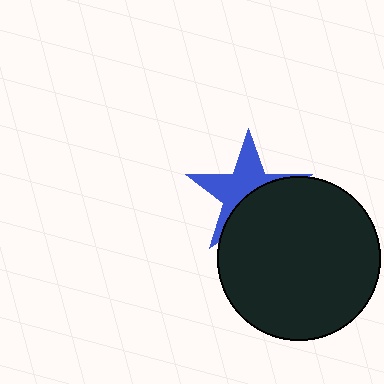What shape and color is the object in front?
The object in front is a black circle.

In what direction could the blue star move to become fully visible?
The blue star could move up. That would shift it out from behind the black circle entirely.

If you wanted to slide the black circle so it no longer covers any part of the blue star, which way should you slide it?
Slide it down — that is the most direct way to separate the two shapes.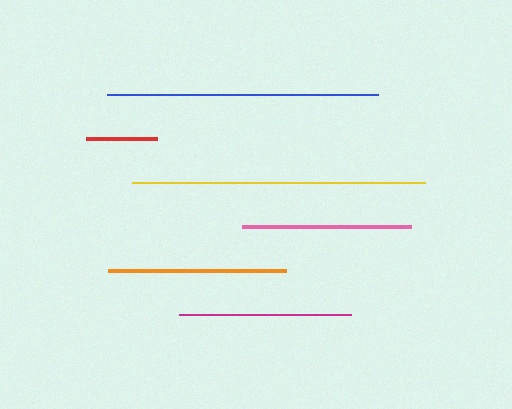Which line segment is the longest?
The yellow line is the longest at approximately 293 pixels.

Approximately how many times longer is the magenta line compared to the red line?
The magenta line is approximately 2.4 times the length of the red line.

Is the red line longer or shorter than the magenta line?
The magenta line is longer than the red line.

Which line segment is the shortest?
The red line is the shortest at approximately 71 pixels.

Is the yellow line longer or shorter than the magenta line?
The yellow line is longer than the magenta line.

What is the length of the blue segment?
The blue segment is approximately 271 pixels long.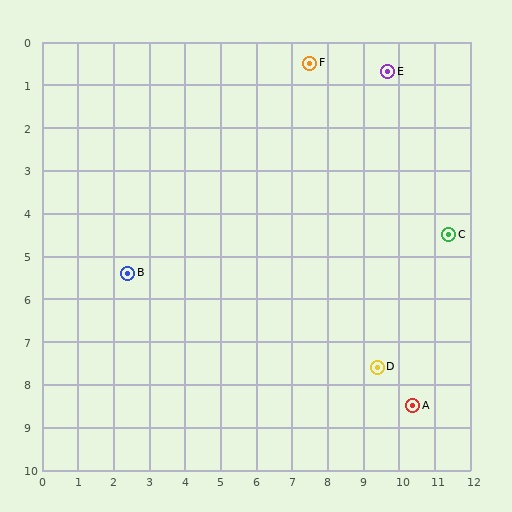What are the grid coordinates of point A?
Point A is at approximately (10.4, 8.5).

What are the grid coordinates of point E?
Point E is at approximately (9.7, 0.7).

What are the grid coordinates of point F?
Point F is at approximately (7.5, 0.5).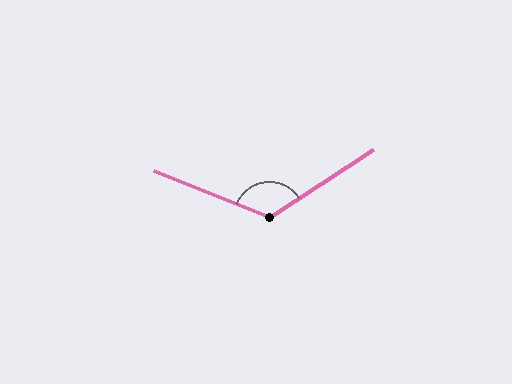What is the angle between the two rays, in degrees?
Approximately 125 degrees.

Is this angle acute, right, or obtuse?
It is obtuse.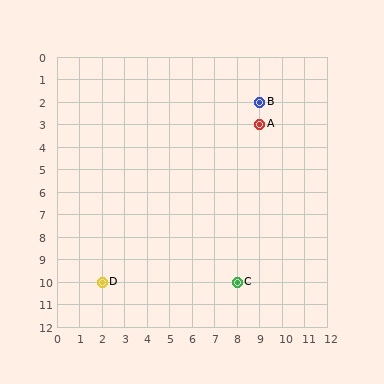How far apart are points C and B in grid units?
Points C and B are 1 column and 8 rows apart (about 8.1 grid units diagonally).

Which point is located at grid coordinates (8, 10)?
Point C is at (8, 10).